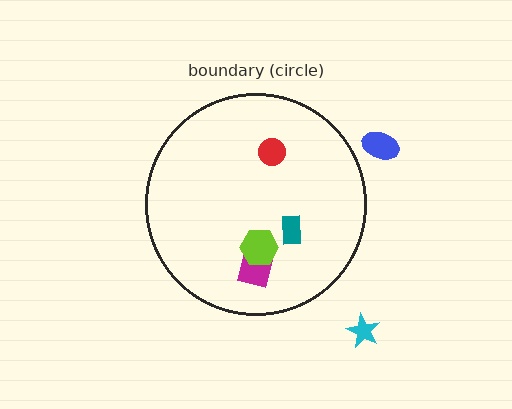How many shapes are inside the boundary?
4 inside, 2 outside.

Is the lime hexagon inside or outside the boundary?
Inside.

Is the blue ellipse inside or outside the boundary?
Outside.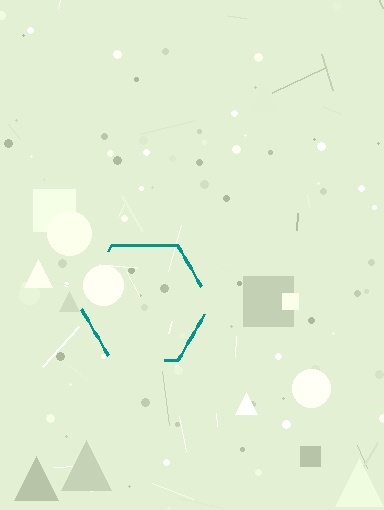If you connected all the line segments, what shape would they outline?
They would outline a hexagon.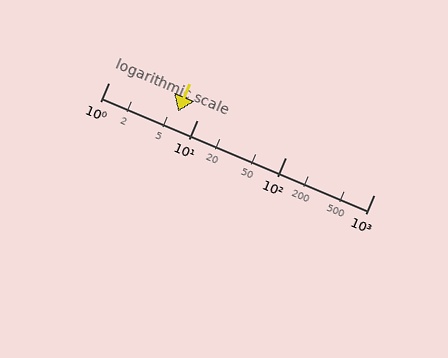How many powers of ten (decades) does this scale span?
The scale spans 3 decades, from 1 to 1000.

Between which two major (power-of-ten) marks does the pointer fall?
The pointer is between 1 and 10.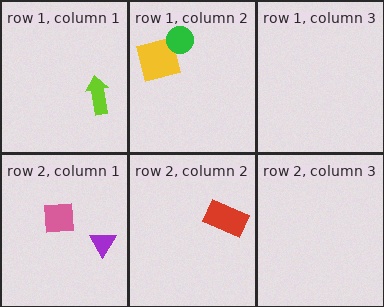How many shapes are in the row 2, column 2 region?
1.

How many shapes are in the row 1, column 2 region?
2.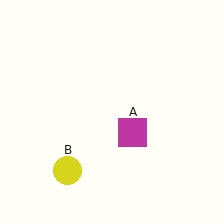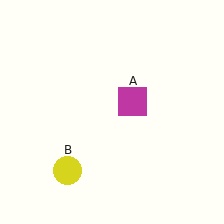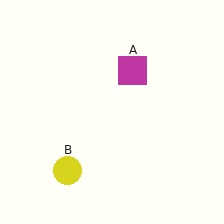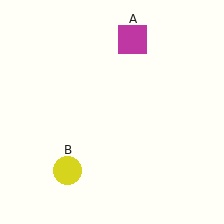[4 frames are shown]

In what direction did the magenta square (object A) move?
The magenta square (object A) moved up.